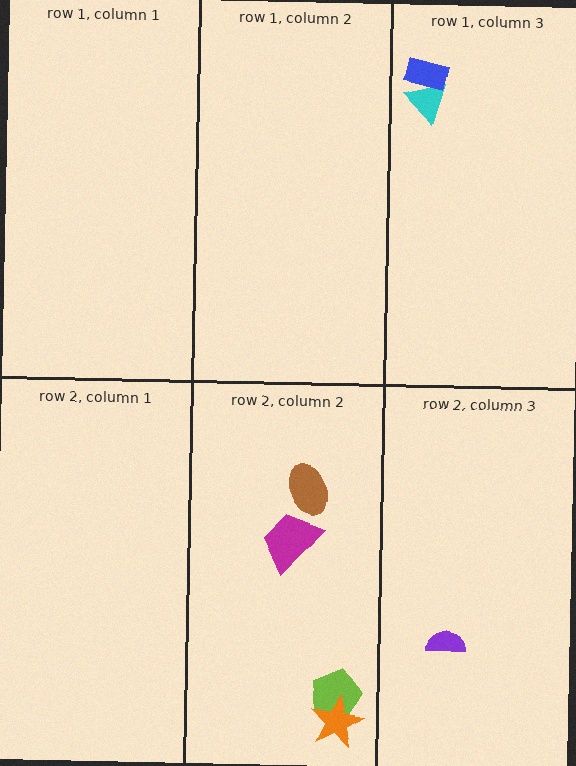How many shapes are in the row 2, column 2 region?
4.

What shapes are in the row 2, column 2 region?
The lime pentagon, the brown ellipse, the magenta trapezoid, the orange star.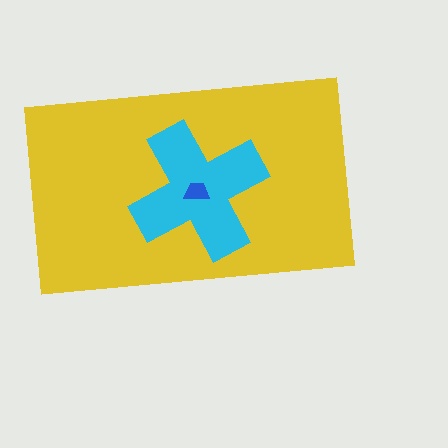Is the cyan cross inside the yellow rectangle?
Yes.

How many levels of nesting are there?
3.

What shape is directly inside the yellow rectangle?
The cyan cross.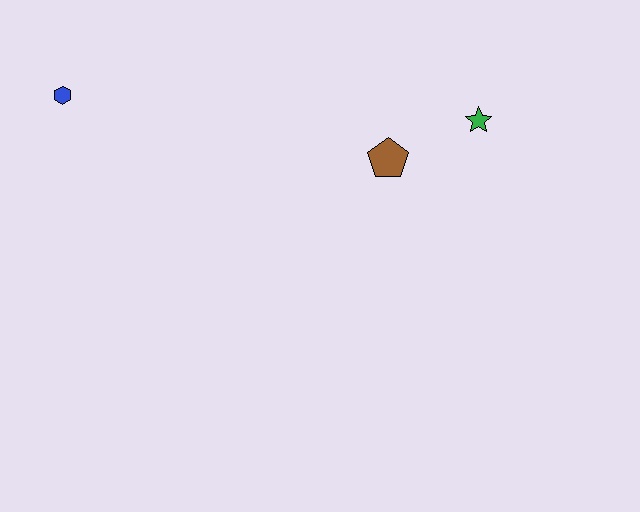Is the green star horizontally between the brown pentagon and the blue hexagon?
No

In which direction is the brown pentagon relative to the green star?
The brown pentagon is to the left of the green star.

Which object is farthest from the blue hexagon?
The green star is farthest from the blue hexagon.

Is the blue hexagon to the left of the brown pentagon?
Yes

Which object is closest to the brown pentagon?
The green star is closest to the brown pentagon.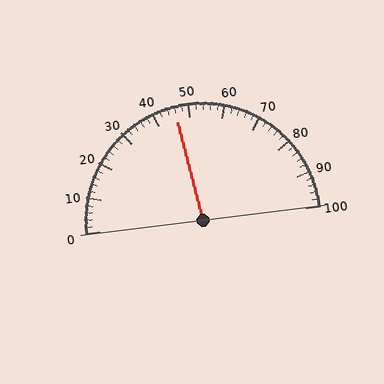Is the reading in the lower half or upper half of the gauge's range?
The reading is in the lower half of the range (0 to 100).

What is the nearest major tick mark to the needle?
The nearest major tick mark is 50.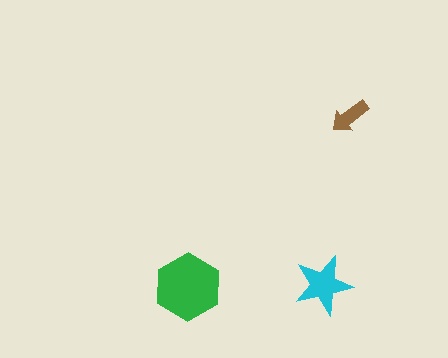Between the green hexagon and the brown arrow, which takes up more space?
The green hexagon.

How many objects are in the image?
There are 3 objects in the image.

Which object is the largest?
The green hexagon.